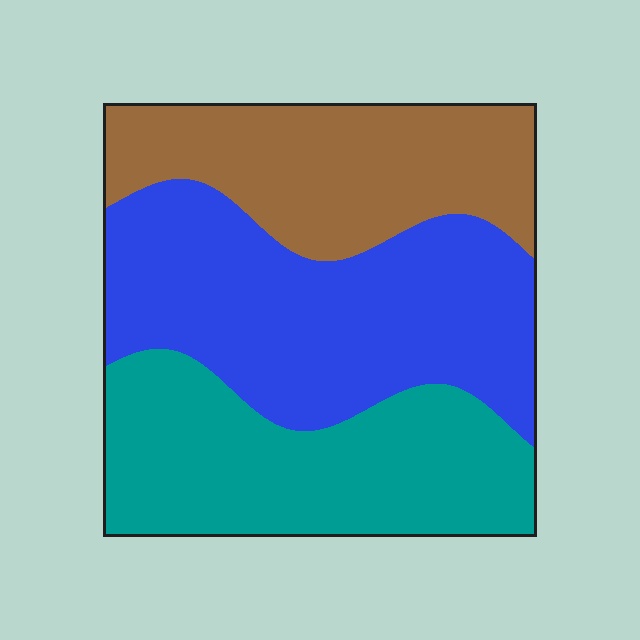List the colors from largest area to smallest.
From largest to smallest: blue, teal, brown.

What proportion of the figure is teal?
Teal takes up about one third (1/3) of the figure.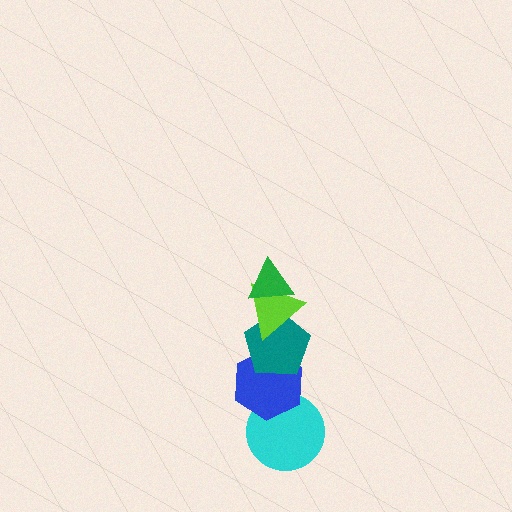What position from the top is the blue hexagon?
The blue hexagon is 4th from the top.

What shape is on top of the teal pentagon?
The lime triangle is on top of the teal pentagon.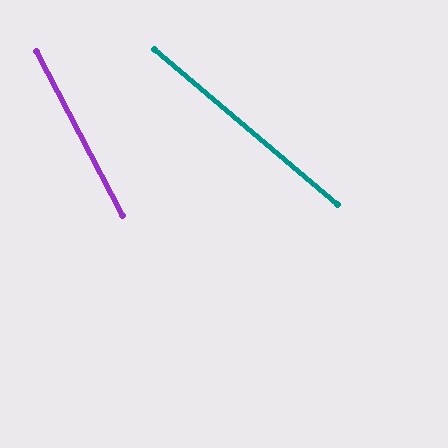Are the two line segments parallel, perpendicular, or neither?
Neither parallel nor perpendicular — they differ by about 22°.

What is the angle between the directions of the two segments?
Approximately 22 degrees.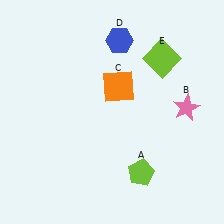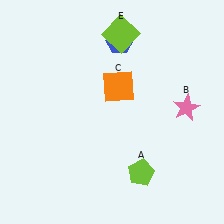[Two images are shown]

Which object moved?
The lime square (E) moved left.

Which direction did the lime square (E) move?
The lime square (E) moved left.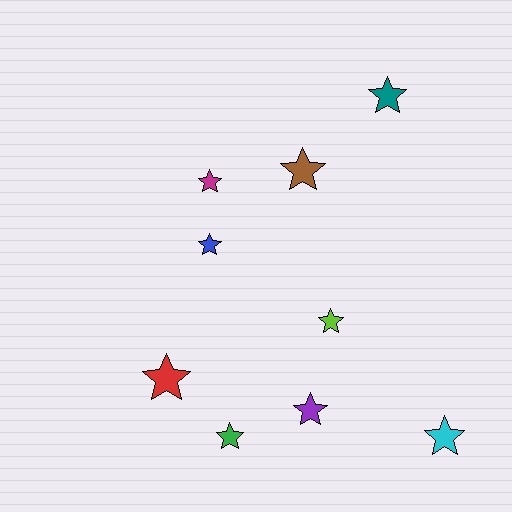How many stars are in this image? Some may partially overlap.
There are 9 stars.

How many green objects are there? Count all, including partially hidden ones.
There is 1 green object.